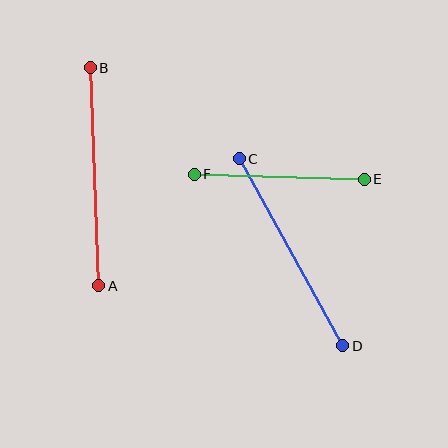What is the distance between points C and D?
The distance is approximately 214 pixels.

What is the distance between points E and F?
The distance is approximately 170 pixels.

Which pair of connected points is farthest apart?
Points A and B are farthest apart.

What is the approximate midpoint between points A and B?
The midpoint is at approximately (95, 177) pixels.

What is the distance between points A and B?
The distance is approximately 219 pixels.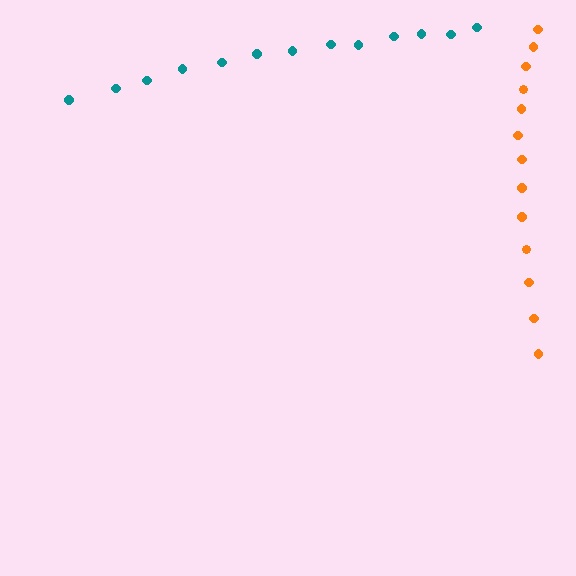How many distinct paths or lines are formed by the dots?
There are 2 distinct paths.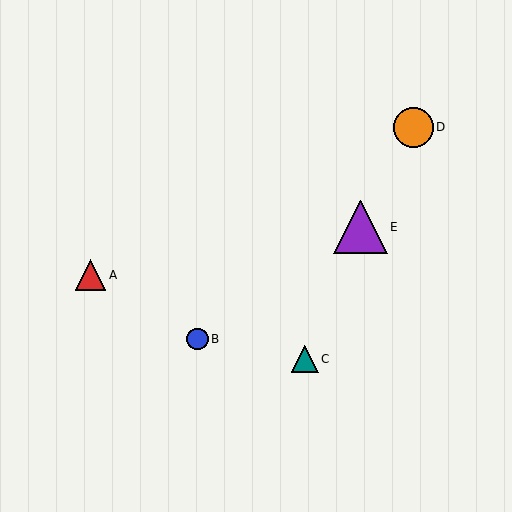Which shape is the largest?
The purple triangle (labeled E) is the largest.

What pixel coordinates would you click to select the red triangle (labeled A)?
Click at (91, 275) to select the red triangle A.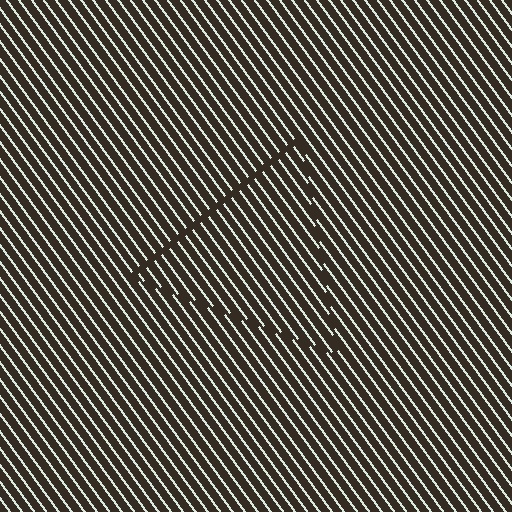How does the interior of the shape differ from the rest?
The interior of the shape contains the same grating, shifted by half a period — the contour is defined by the phase discontinuity where line-ends from the inner and outer gratings abut.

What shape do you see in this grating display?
An illusory triangle. The interior of the shape contains the same grating, shifted by half a period — the contour is defined by the phase discontinuity where line-ends from the inner and outer gratings abut.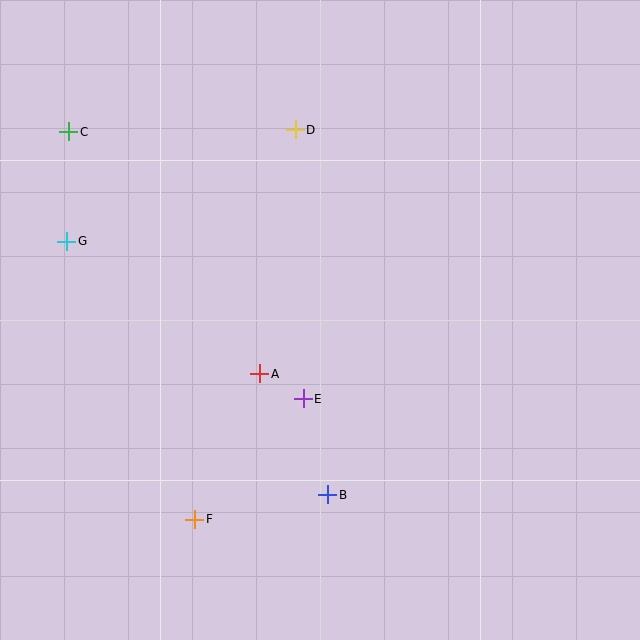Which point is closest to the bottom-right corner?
Point B is closest to the bottom-right corner.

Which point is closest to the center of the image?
Point E at (303, 399) is closest to the center.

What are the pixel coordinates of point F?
Point F is at (195, 519).